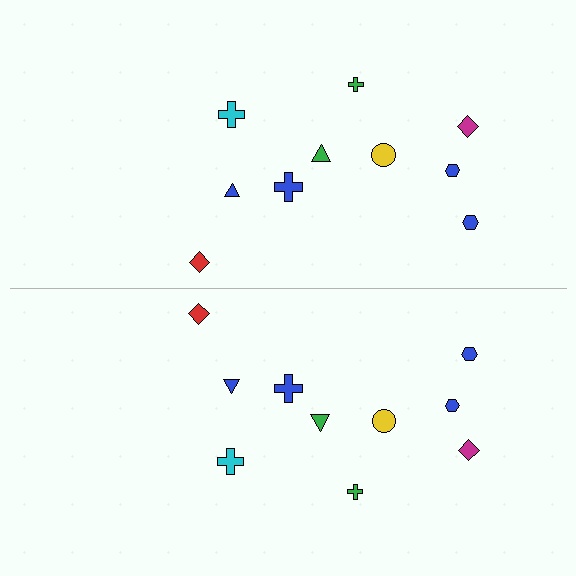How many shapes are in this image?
There are 20 shapes in this image.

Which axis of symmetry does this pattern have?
The pattern has a horizontal axis of symmetry running through the center of the image.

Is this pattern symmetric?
Yes, this pattern has bilateral (reflection) symmetry.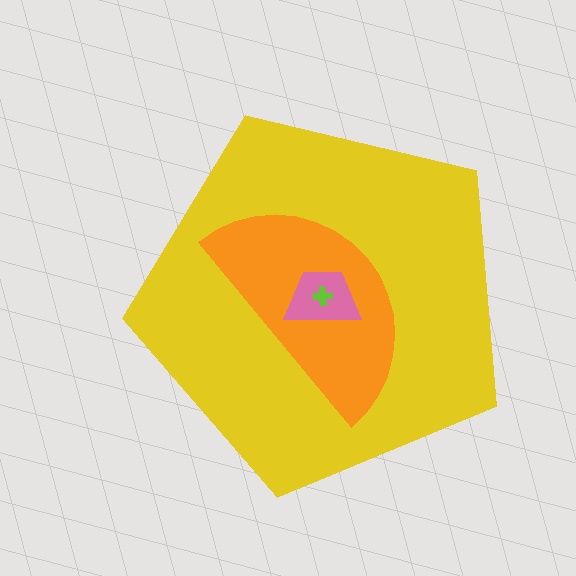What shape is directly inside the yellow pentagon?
The orange semicircle.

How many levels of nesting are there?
4.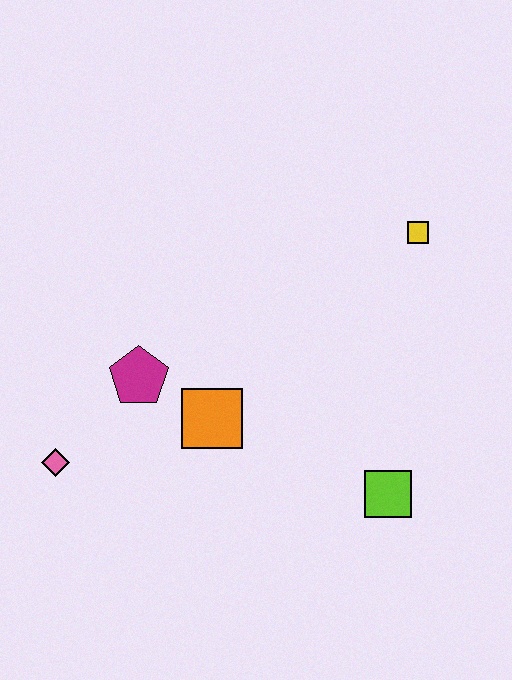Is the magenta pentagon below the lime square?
No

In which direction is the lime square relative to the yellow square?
The lime square is below the yellow square.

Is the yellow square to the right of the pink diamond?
Yes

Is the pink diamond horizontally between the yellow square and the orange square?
No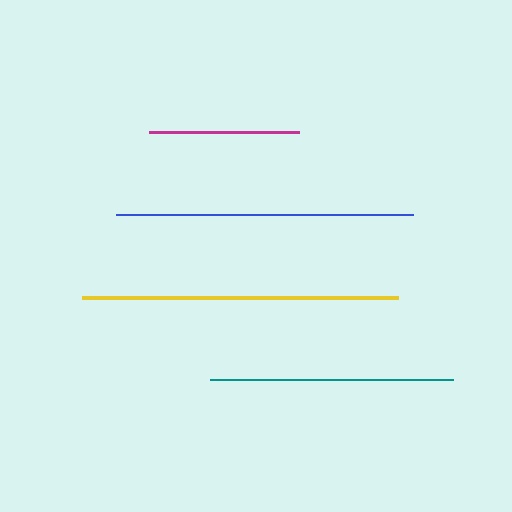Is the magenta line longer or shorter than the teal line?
The teal line is longer than the magenta line.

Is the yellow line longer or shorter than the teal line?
The yellow line is longer than the teal line.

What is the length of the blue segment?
The blue segment is approximately 297 pixels long.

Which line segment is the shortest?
The magenta line is the shortest at approximately 150 pixels.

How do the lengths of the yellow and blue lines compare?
The yellow and blue lines are approximately the same length.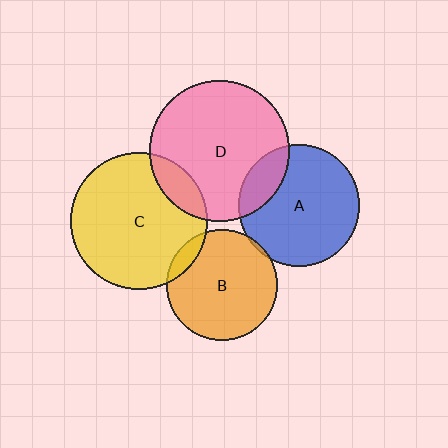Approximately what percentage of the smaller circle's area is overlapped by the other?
Approximately 20%.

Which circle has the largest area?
Circle D (pink).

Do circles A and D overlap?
Yes.